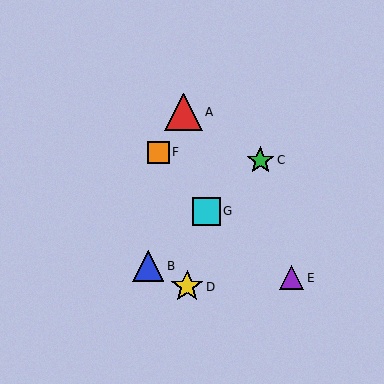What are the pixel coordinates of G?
Object G is at (206, 211).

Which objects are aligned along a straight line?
Objects B, C, G are aligned along a straight line.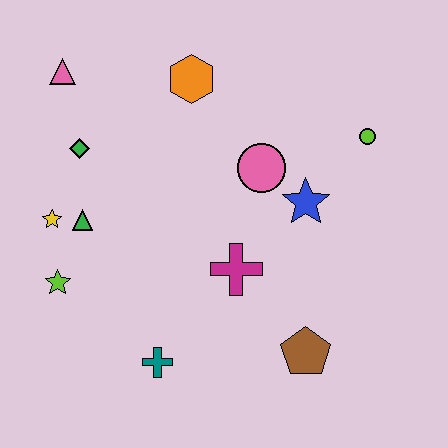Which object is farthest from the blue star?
The pink triangle is farthest from the blue star.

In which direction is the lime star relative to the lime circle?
The lime star is to the left of the lime circle.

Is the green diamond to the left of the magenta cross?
Yes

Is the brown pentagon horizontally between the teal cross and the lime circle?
Yes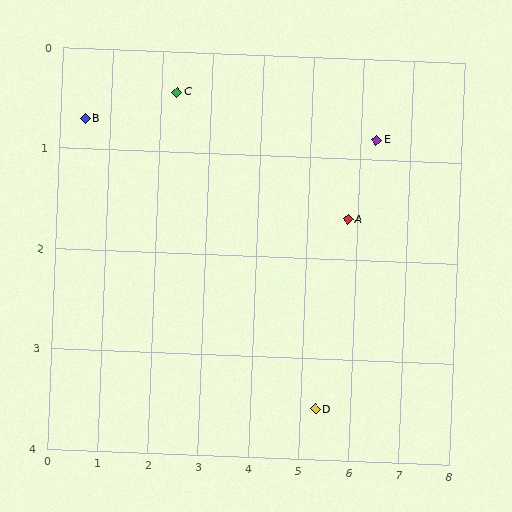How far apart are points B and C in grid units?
Points B and C are about 1.8 grid units apart.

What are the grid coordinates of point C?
Point C is at approximately (2.3, 0.4).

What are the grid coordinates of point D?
Point D is at approximately (5.3, 3.5).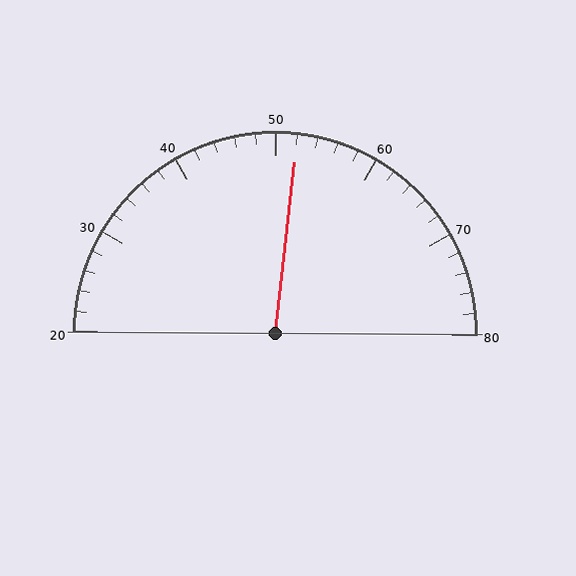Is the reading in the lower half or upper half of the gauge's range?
The reading is in the upper half of the range (20 to 80).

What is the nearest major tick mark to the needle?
The nearest major tick mark is 50.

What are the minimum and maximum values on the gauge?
The gauge ranges from 20 to 80.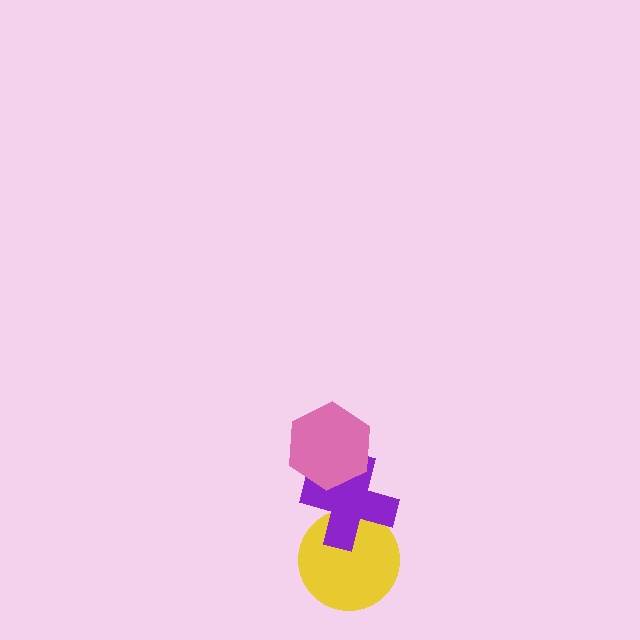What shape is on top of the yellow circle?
The purple cross is on top of the yellow circle.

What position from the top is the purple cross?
The purple cross is 2nd from the top.